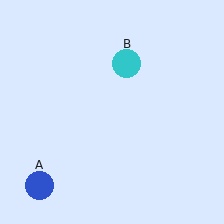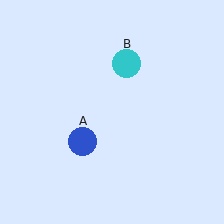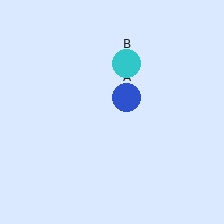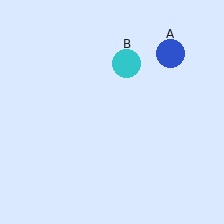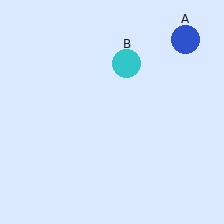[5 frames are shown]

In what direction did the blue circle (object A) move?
The blue circle (object A) moved up and to the right.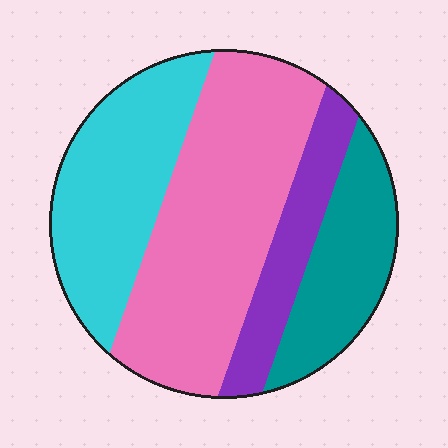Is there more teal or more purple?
Teal.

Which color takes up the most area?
Pink, at roughly 40%.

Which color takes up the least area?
Purple, at roughly 15%.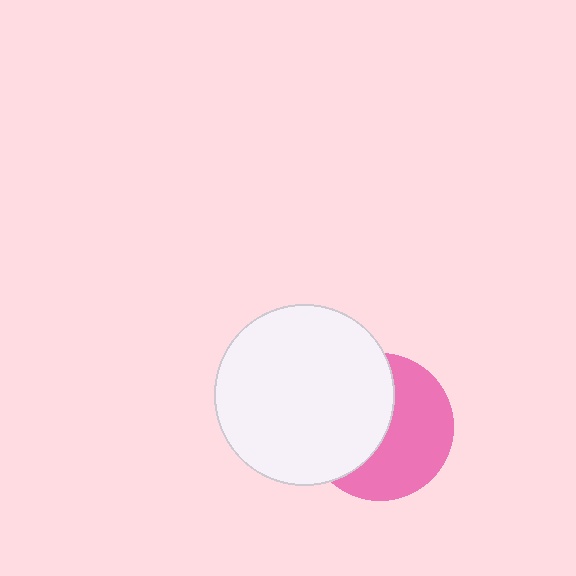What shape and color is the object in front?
The object in front is a white circle.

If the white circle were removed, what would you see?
You would see the complete pink circle.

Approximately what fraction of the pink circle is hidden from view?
Roughly 48% of the pink circle is hidden behind the white circle.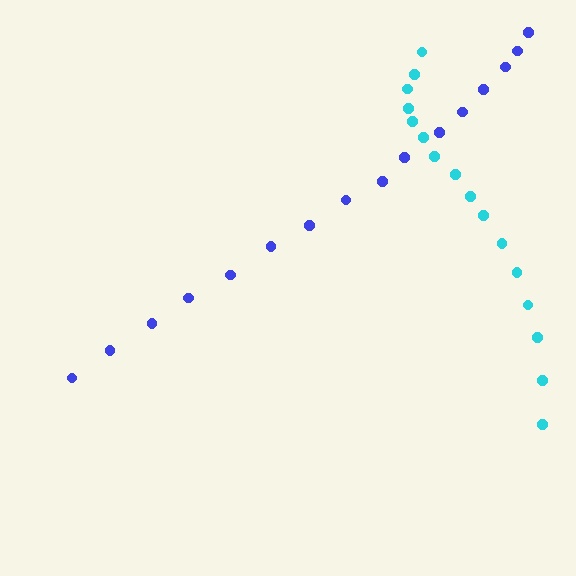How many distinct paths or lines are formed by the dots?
There are 2 distinct paths.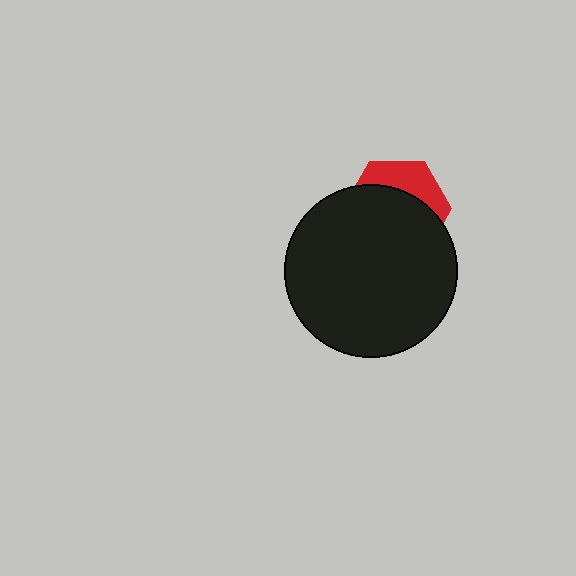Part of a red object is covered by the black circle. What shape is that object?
It is a hexagon.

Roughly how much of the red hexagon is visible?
A small part of it is visible (roughly 32%).